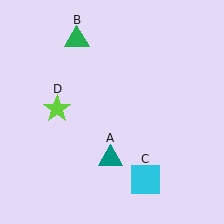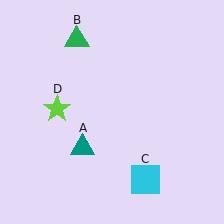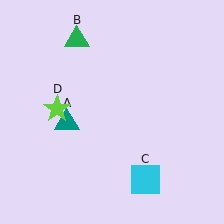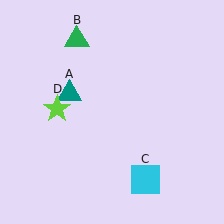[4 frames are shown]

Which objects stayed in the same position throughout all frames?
Green triangle (object B) and cyan square (object C) and lime star (object D) remained stationary.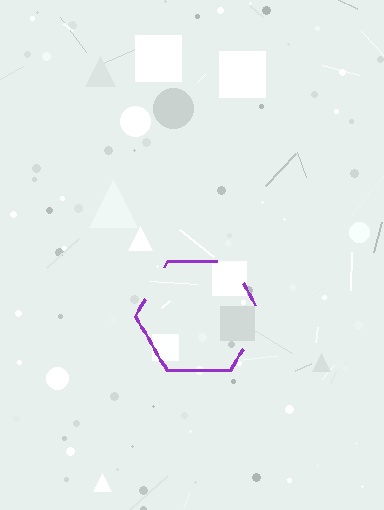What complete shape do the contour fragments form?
The contour fragments form a hexagon.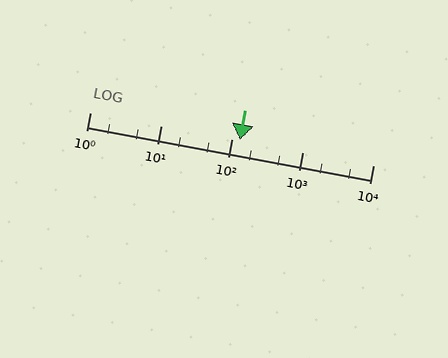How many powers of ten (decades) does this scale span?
The scale spans 4 decades, from 1 to 10000.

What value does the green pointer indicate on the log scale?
The pointer indicates approximately 130.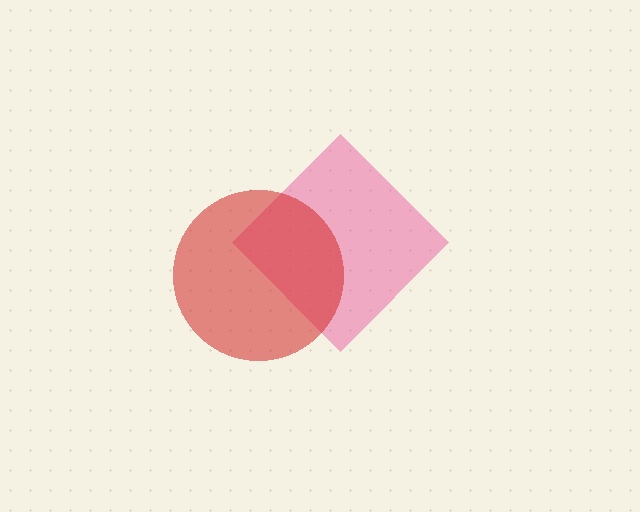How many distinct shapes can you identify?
There are 2 distinct shapes: a pink diamond, a red circle.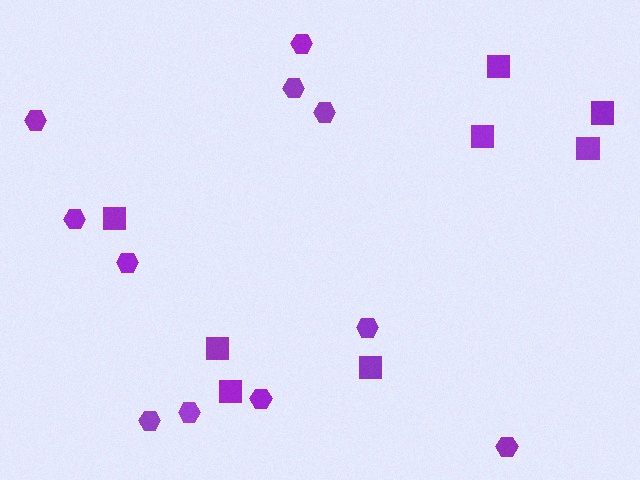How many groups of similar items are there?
There are 2 groups: one group of squares (8) and one group of hexagons (11).